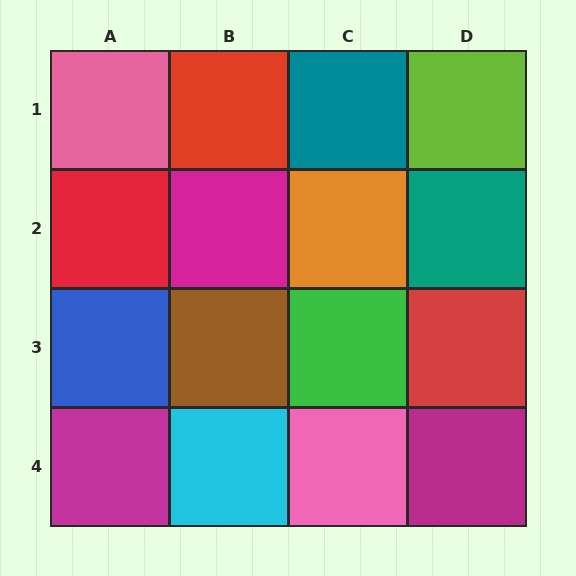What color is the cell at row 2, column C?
Orange.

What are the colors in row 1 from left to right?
Pink, red, teal, lime.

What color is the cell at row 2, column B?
Magenta.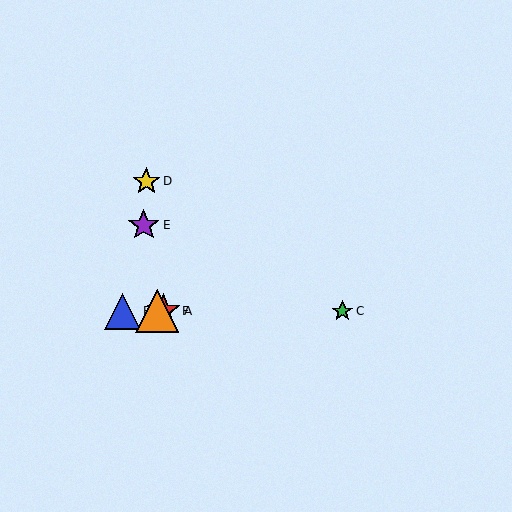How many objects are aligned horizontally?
4 objects (A, B, C, F) are aligned horizontally.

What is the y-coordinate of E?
Object E is at y≈225.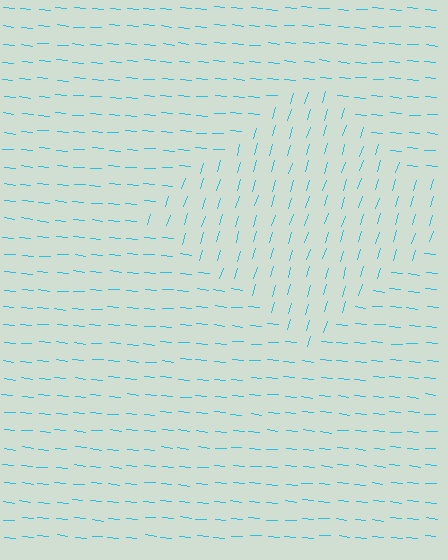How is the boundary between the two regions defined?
The boundary is defined purely by a change in line orientation (approximately 78 degrees difference). All lines are the same color and thickness.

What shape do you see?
I see a diamond.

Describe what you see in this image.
The image is filled with small cyan line segments. A diamond region in the image has lines oriented differently from the surrounding lines, creating a visible texture boundary.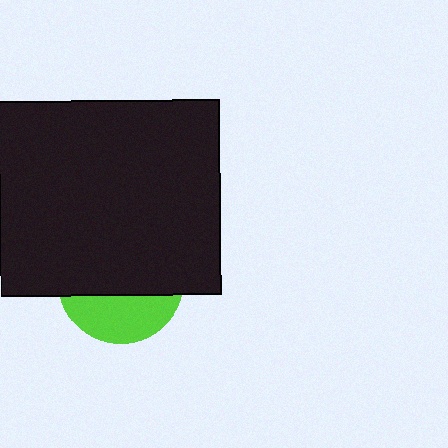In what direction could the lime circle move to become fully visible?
The lime circle could move down. That would shift it out from behind the black rectangle entirely.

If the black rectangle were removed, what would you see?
You would see the complete lime circle.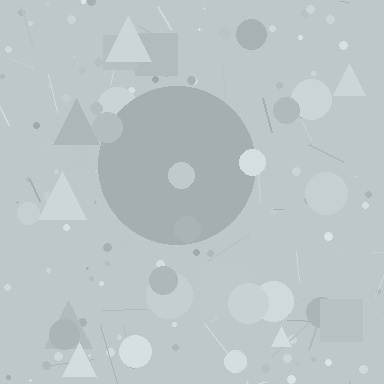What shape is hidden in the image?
A circle is hidden in the image.